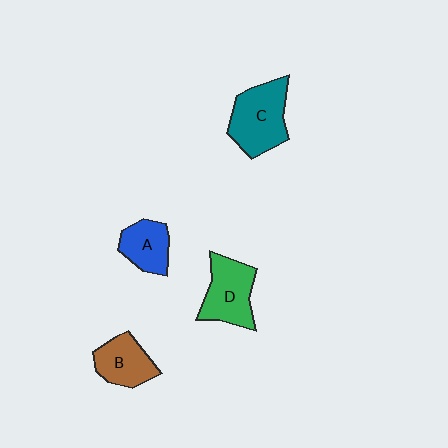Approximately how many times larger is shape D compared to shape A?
Approximately 1.4 times.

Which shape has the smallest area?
Shape A (blue).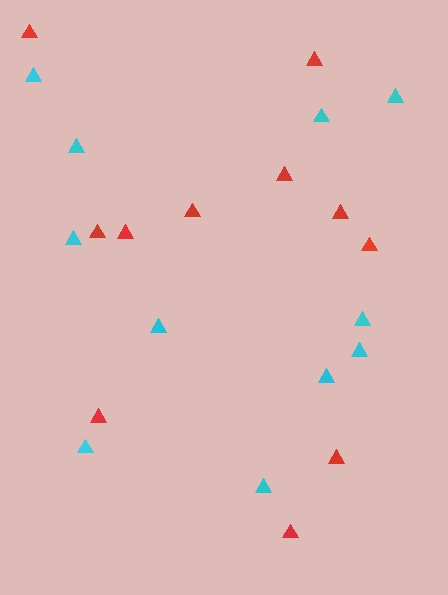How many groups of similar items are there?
There are 2 groups: one group of cyan triangles (11) and one group of red triangles (11).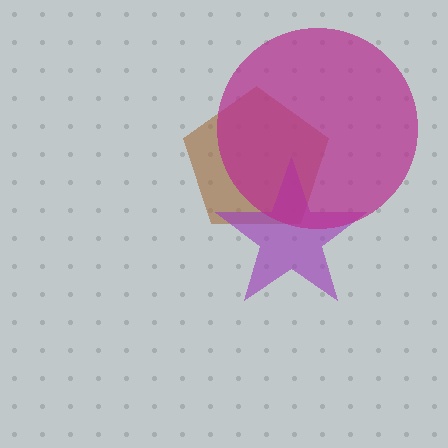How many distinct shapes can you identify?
There are 3 distinct shapes: a brown pentagon, a purple star, a magenta circle.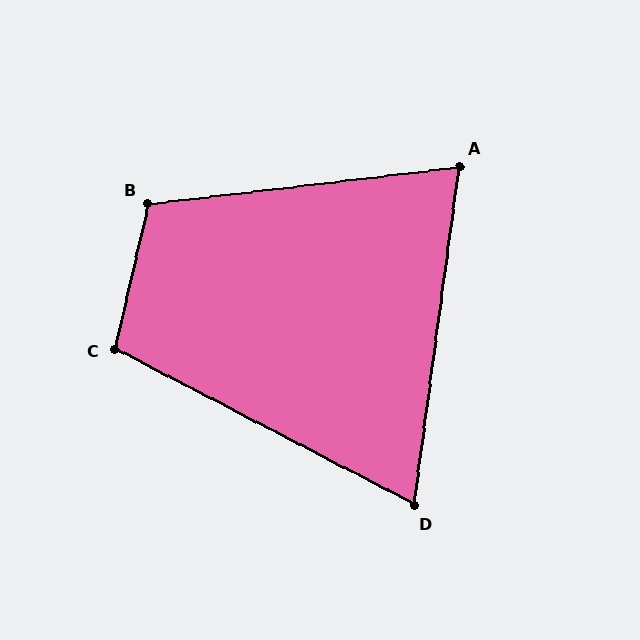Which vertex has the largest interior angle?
B, at approximately 110 degrees.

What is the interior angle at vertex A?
Approximately 76 degrees (acute).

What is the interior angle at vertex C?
Approximately 104 degrees (obtuse).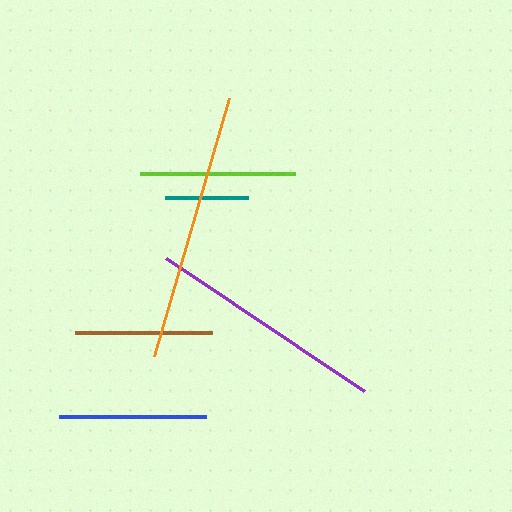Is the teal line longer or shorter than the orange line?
The orange line is longer than the teal line.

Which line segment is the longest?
The orange line is the longest at approximately 269 pixels.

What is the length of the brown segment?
The brown segment is approximately 138 pixels long.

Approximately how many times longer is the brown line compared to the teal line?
The brown line is approximately 1.7 times the length of the teal line.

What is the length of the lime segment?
The lime segment is approximately 156 pixels long.